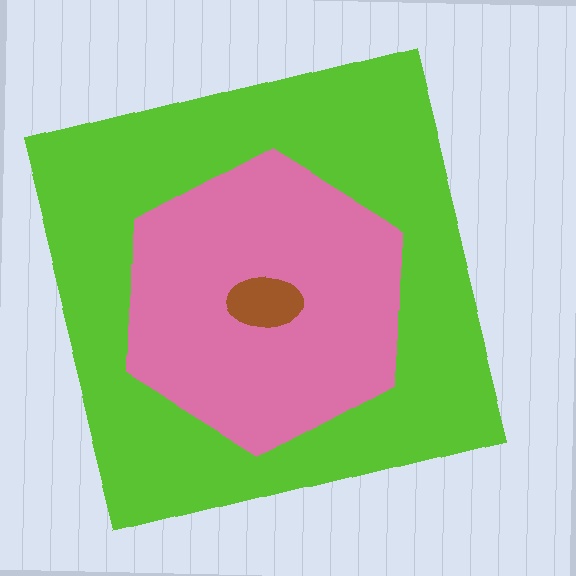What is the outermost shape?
The lime square.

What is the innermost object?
The brown ellipse.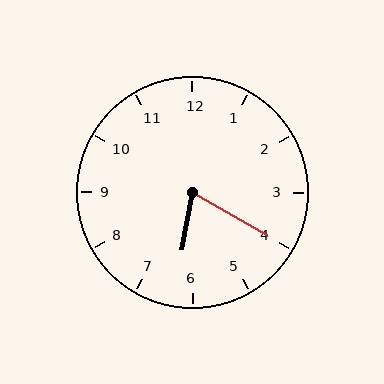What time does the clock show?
6:20.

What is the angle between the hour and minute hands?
Approximately 70 degrees.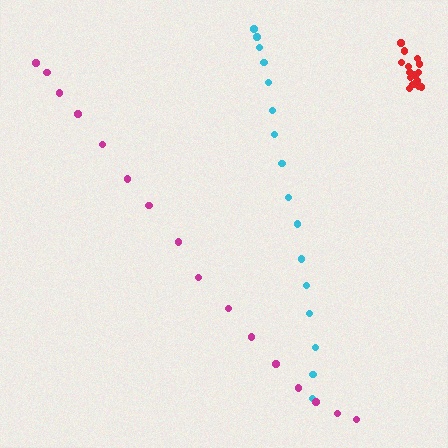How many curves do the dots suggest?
There are 3 distinct paths.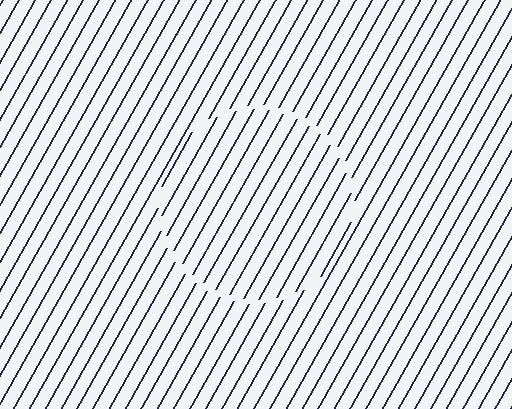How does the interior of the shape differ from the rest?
The interior of the shape contains the same grating, shifted by half a period — the contour is defined by the phase discontinuity where line-ends from the inner and outer gratings abut.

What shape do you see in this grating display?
An illusory circle. The interior of the shape contains the same grating, shifted by half a period — the contour is defined by the phase discontinuity where line-ends from the inner and outer gratings abut.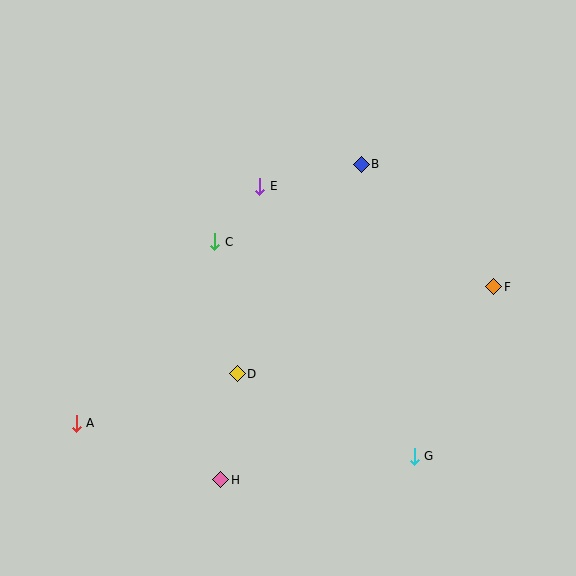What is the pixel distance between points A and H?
The distance between A and H is 155 pixels.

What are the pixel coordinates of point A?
Point A is at (76, 423).